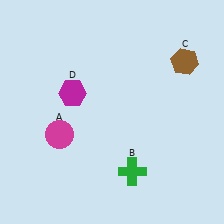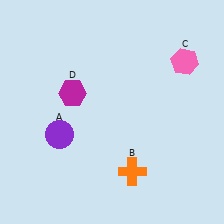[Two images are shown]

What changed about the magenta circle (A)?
In Image 1, A is magenta. In Image 2, it changed to purple.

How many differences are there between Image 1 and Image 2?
There are 3 differences between the two images.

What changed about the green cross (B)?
In Image 1, B is green. In Image 2, it changed to orange.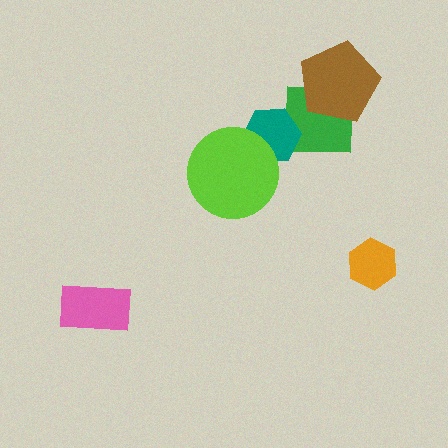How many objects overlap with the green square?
2 objects overlap with the green square.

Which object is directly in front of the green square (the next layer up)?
The brown pentagon is directly in front of the green square.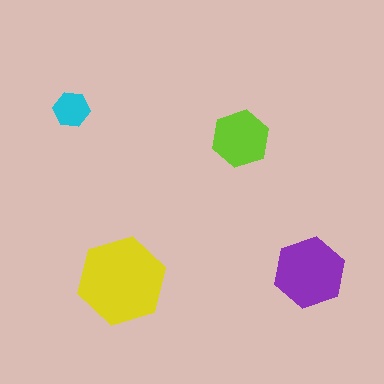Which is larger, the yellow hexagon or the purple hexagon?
The yellow one.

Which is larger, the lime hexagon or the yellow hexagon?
The yellow one.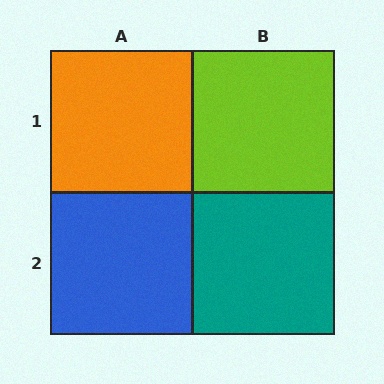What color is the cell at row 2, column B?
Teal.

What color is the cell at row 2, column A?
Blue.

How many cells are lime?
1 cell is lime.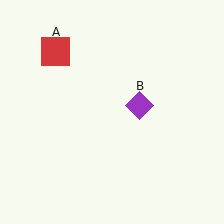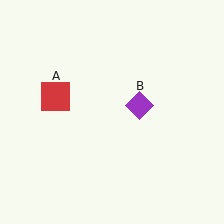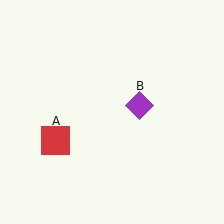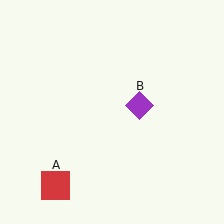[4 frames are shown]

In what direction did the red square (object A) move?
The red square (object A) moved down.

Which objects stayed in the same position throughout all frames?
Purple diamond (object B) remained stationary.